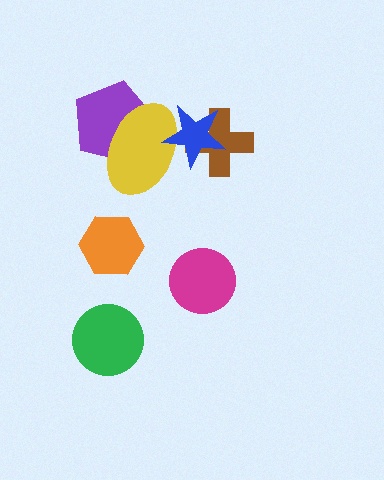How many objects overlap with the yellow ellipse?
2 objects overlap with the yellow ellipse.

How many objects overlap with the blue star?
2 objects overlap with the blue star.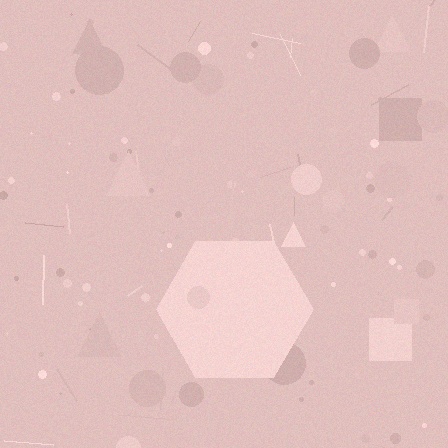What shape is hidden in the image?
A hexagon is hidden in the image.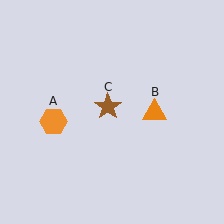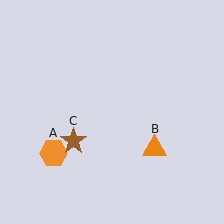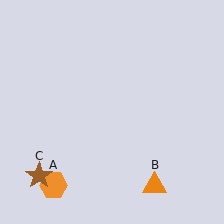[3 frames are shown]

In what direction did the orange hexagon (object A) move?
The orange hexagon (object A) moved down.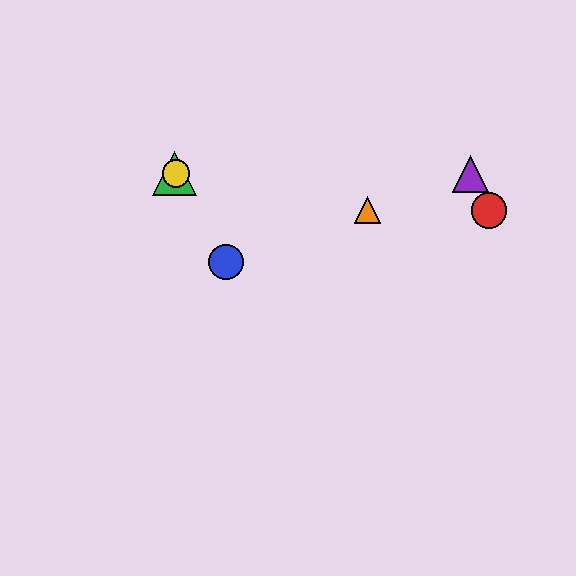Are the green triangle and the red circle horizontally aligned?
No, the green triangle is at y≈174 and the red circle is at y≈211.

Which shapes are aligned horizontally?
The green triangle, the yellow circle, the purple triangle are aligned horizontally.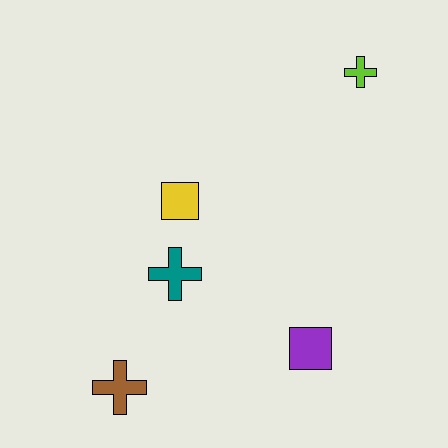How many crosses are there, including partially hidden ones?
There are 3 crosses.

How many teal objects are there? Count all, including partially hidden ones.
There is 1 teal object.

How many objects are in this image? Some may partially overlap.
There are 5 objects.